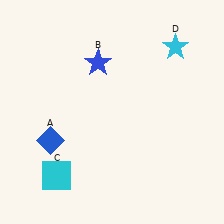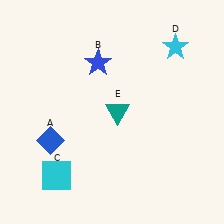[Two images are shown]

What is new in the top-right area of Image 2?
A teal triangle (E) was added in the top-right area of Image 2.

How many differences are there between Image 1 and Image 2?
There is 1 difference between the two images.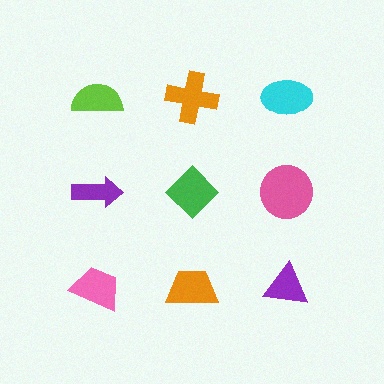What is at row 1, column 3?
A cyan ellipse.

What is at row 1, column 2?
An orange cross.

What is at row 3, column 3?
A purple triangle.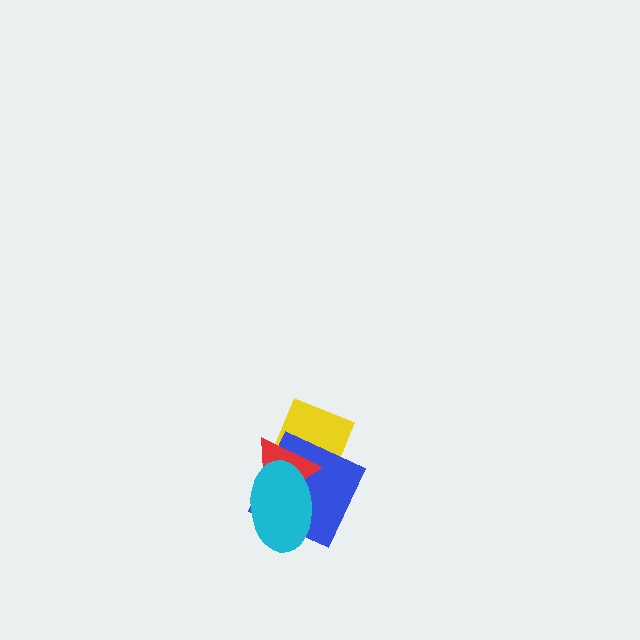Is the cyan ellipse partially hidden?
No, no other shape covers it.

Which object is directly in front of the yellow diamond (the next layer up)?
The blue square is directly in front of the yellow diamond.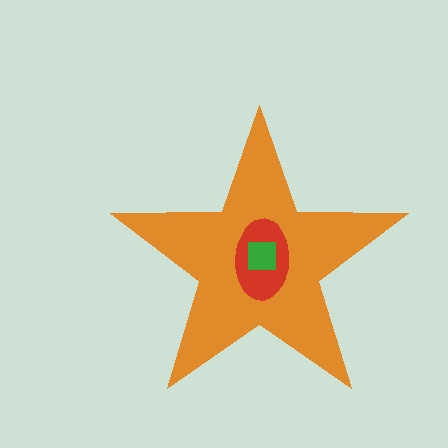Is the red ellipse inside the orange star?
Yes.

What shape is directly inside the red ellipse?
The green square.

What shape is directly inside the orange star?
The red ellipse.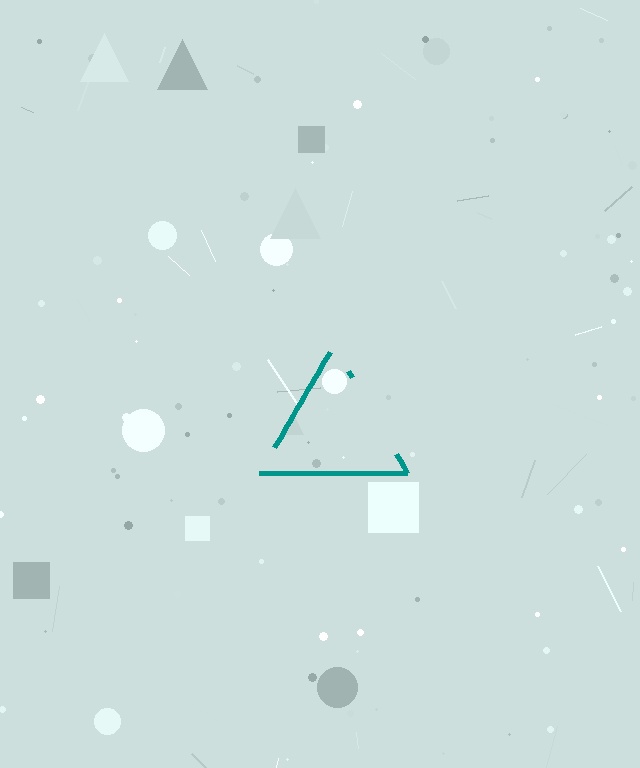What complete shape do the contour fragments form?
The contour fragments form a triangle.